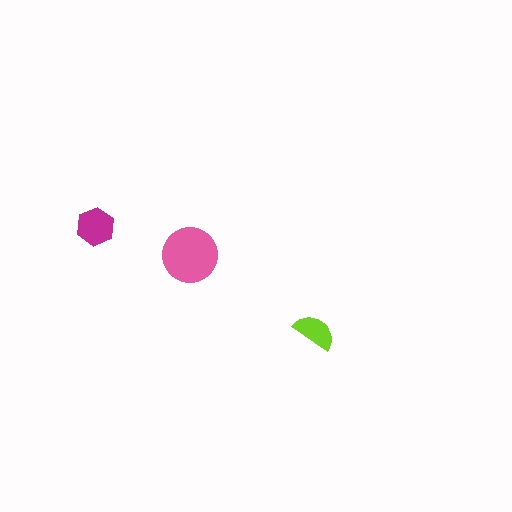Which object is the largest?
The pink circle.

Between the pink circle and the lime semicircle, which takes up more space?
The pink circle.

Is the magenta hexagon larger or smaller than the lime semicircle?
Larger.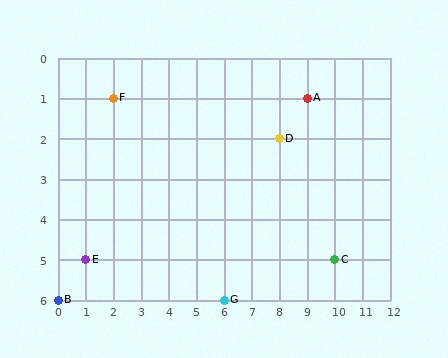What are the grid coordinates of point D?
Point D is at grid coordinates (8, 2).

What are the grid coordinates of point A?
Point A is at grid coordinates (9, 1).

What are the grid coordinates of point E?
Point E is at grid coordinates (1, 5).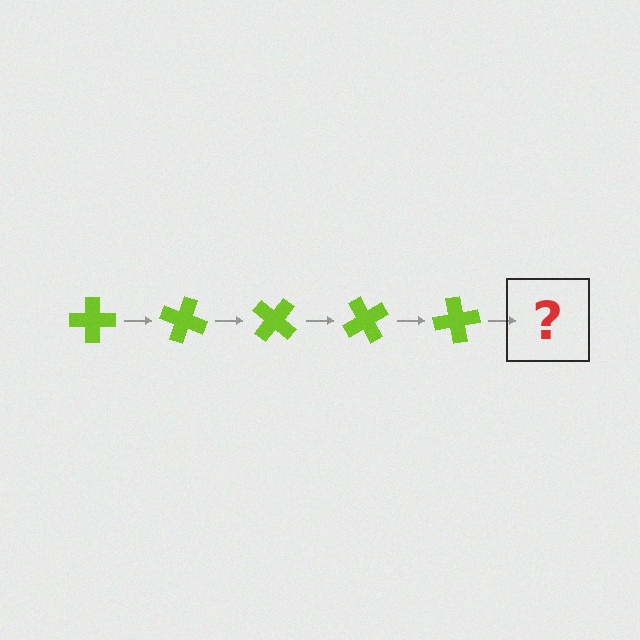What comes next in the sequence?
The next element should be a lime cross rotated 100 degrees.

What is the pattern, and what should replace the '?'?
The pattern is that the cross rotates 20 degrees each step. The '?' should be a lime cross rotated 100 degrees.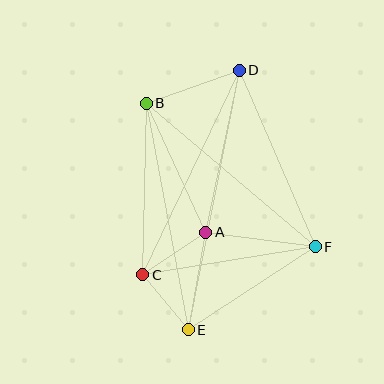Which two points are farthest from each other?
Points D and E are farthest from each other.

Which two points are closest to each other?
Points C and E are closest to each other.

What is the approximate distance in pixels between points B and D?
The distance between B and D is approximately 98 pixels.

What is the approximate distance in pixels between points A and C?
The distance between A and C is approximately 76 pixels.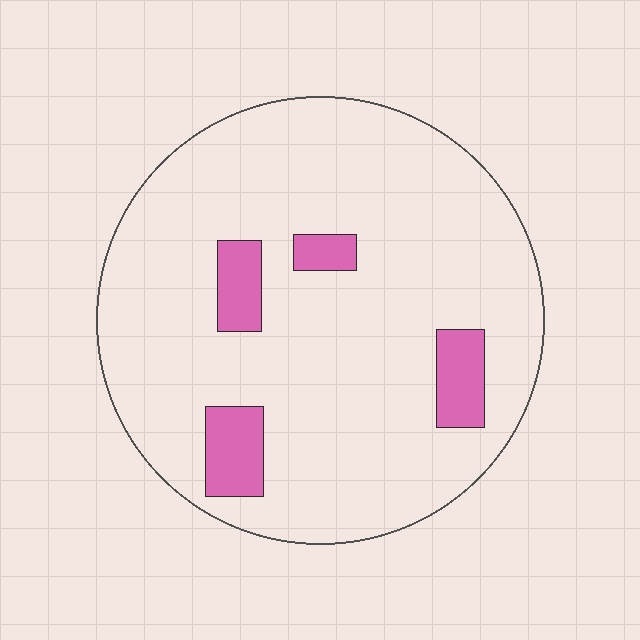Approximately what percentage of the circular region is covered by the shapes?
Approximately 10%.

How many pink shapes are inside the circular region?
4.